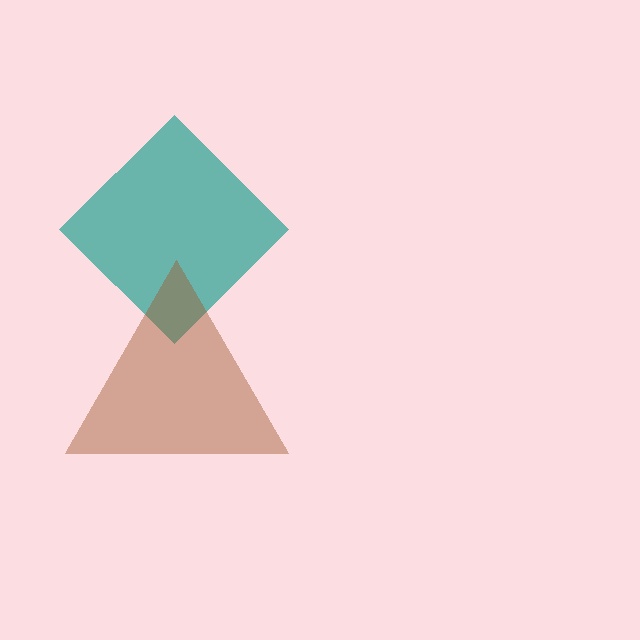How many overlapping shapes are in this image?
There are 2 overlapping shapes in the image.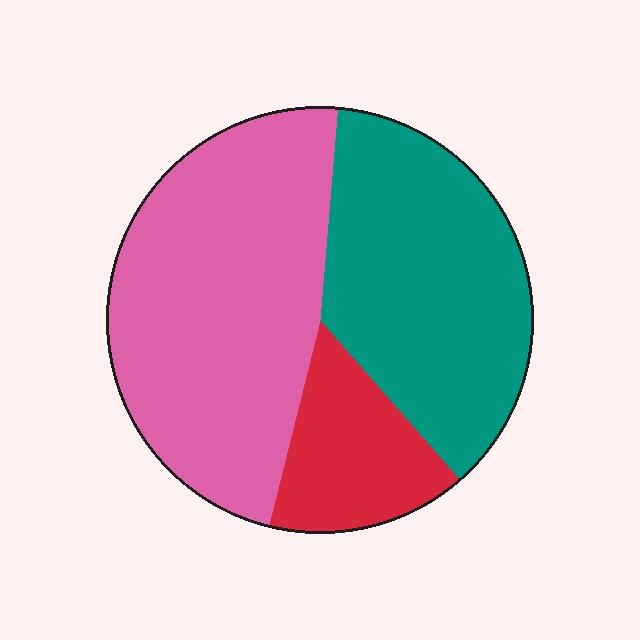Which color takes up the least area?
Red, at roughly 15%.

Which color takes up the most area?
Pink, at roughly 50%.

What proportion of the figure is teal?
Teal takes up about three eighths (3/8) of the figure.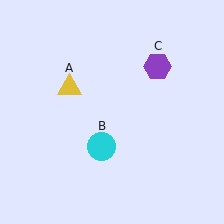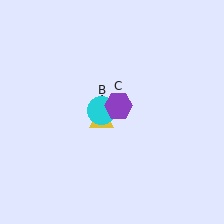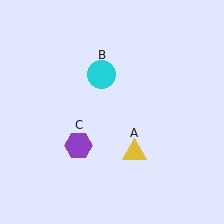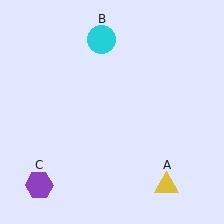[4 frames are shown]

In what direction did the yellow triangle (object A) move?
The yellow triangle (object A) moved down and to the right.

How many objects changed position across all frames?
3 objects changed position: yellow triangle (object A), cyan circle (object B), purple hexagon (object C).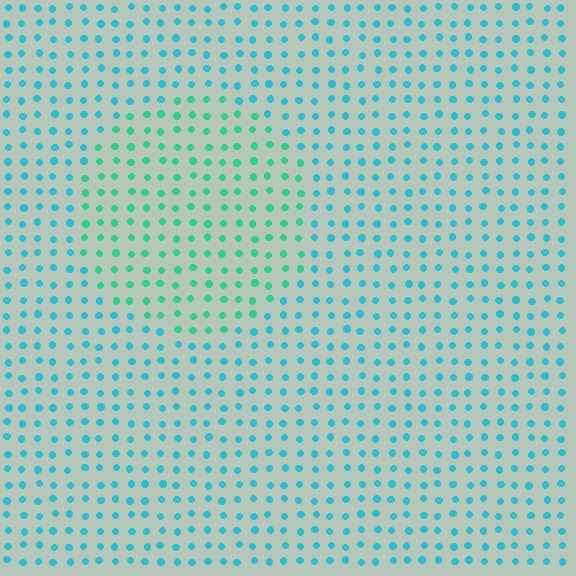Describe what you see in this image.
The image is filled with small cyan elements in a uniform arrangement. A circle-shaped region is visible where the elements are tinted to a slightly different hue, forming a subtle color boundary.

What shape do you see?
I see a circle.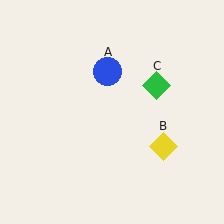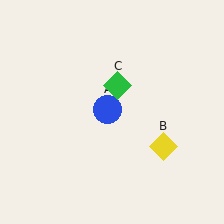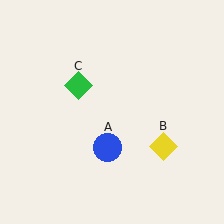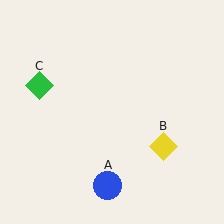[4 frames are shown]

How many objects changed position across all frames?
2 objects changed position: blue circle (object A), green diamond (object C).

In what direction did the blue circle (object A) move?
The blue circle (object A) moved down.